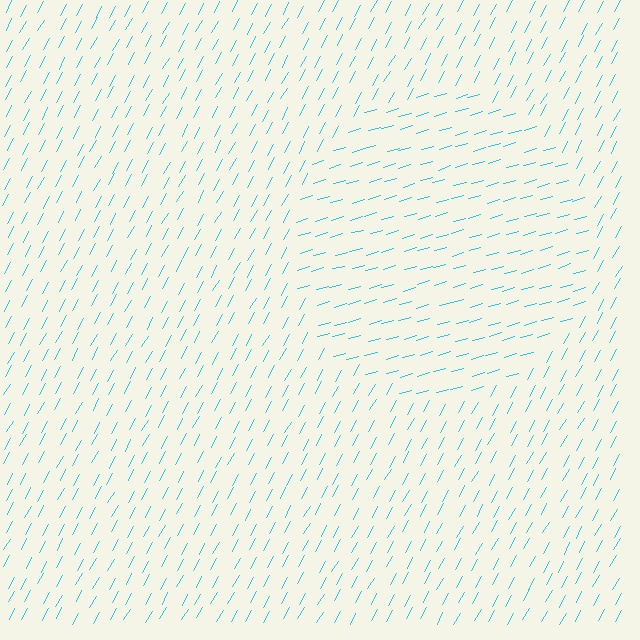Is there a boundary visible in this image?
Yes, there is a texture boundary formed by a change in line orientation.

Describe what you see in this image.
The image is filled with small cyan line segments. A circle region in the image has lines oriented differently from the surrounding lines, creating a visible texture boundary.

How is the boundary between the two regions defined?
The boundary is defined purely by a change in line orientation (approximately 45 degrees difference). All lines are the same color and thickness.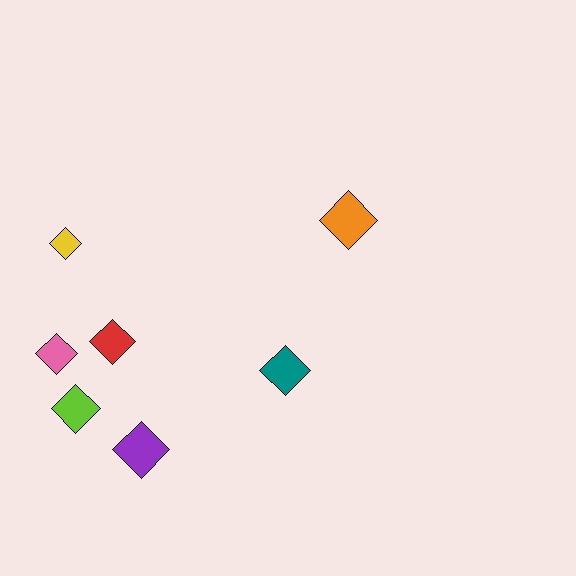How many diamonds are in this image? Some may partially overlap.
There are 7 diamonds.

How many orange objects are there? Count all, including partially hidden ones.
There is 1 orange object.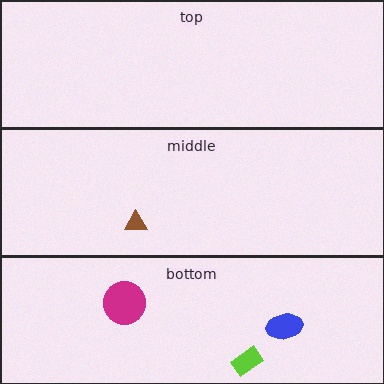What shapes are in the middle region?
The brown triangle.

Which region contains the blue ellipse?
The bottom region.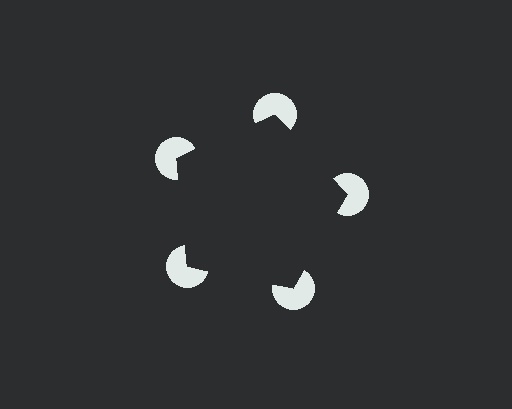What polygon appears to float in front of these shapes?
An illusory pentagon — its edges are inferred from the aligned wedge cuts in the pac-man discs, not physically drawn.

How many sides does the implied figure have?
5 sides.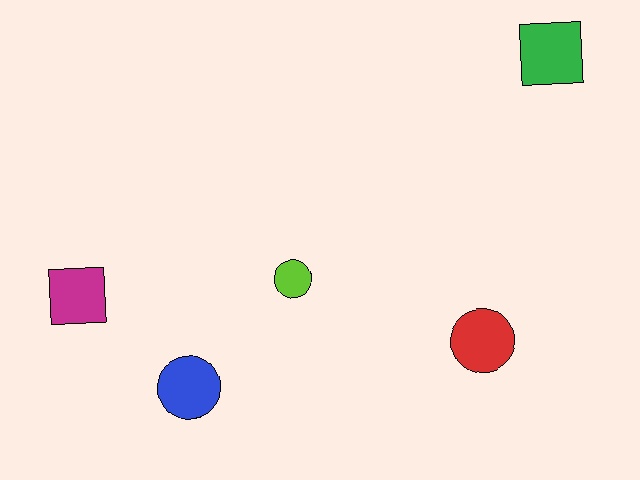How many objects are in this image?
There are 5 objects.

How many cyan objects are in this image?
There are no cyan objects.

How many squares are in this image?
There are 2 squares.